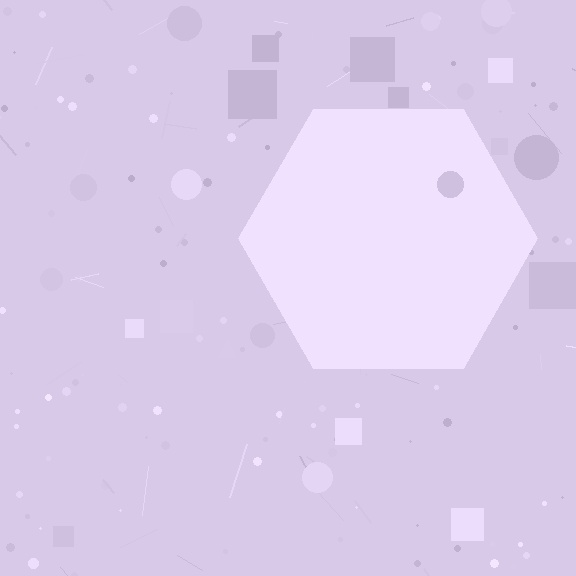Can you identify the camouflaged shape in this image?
The camouflaged shape is a hexagon.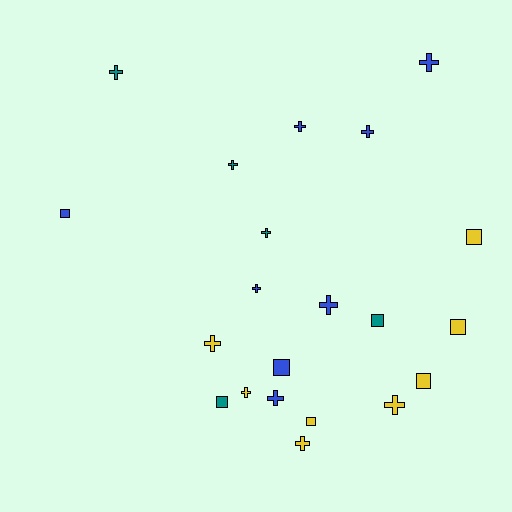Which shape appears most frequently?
Cross, with 13 objects.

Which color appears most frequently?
Blue, with 8 objects.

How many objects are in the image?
There are 21 objects.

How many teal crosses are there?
There are 3 teal crosses.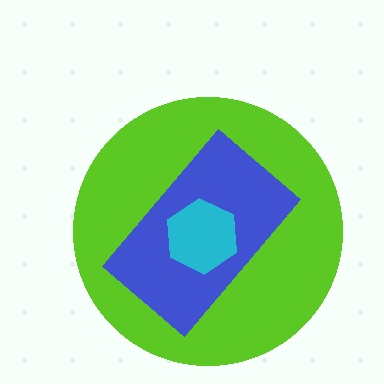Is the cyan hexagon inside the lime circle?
Yes.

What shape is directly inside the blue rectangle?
The cyan hexagon.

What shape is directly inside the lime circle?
The blue rectangle.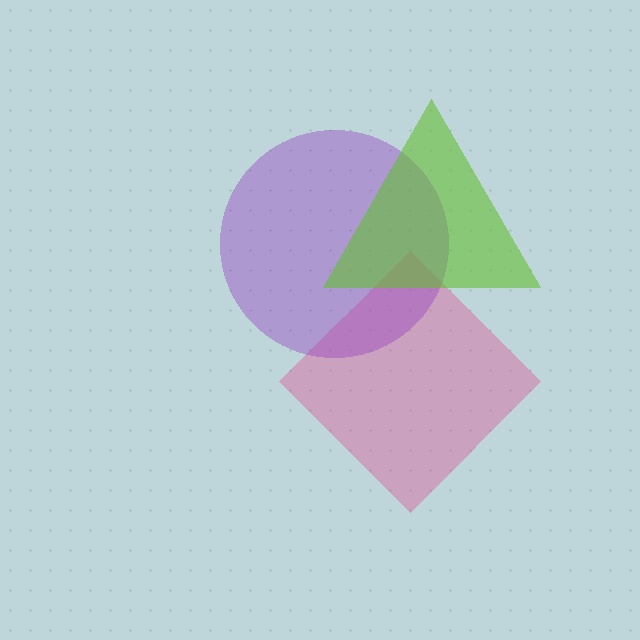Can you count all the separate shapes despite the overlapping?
Yes, there are 3 separate shapes.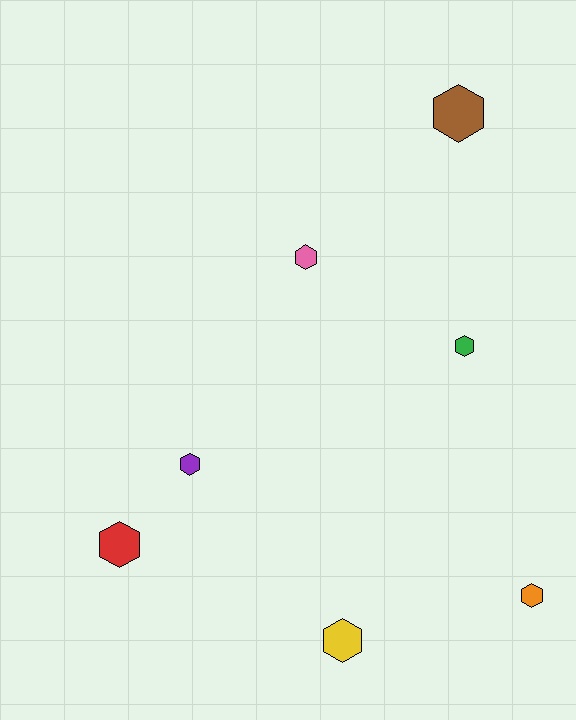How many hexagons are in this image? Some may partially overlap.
There are 7 hexagons.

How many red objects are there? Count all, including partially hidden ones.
There is 1 red object.